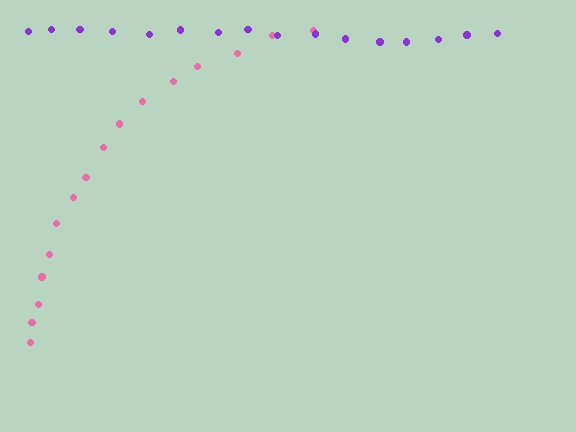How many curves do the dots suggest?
There are 2 distinct paths.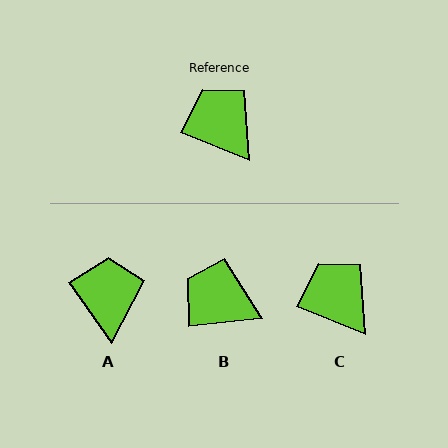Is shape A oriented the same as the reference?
No, it is off by about 32 degrees.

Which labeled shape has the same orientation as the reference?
C.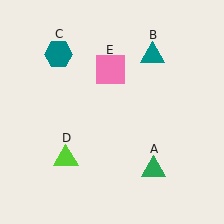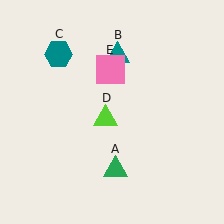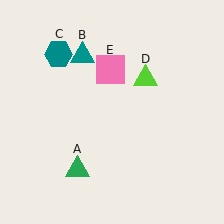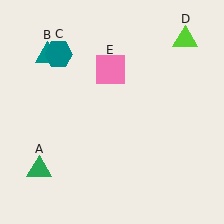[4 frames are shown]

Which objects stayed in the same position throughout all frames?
Teal hexagon (object C) and pink square (object E) remained stationary.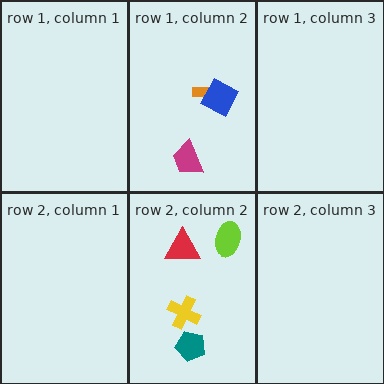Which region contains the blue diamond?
The row 1, column 2 region.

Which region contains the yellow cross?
The row 2, column 2 region.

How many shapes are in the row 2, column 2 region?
4.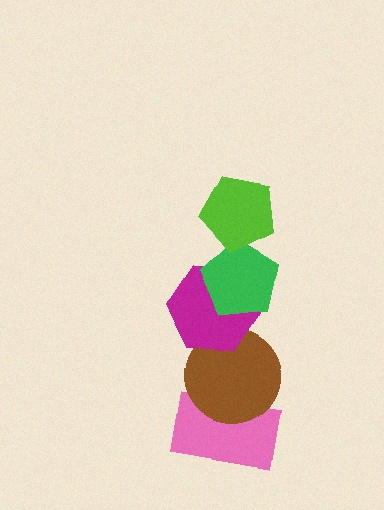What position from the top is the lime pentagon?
The lime pentagon is 1st from the top.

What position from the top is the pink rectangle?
The pink rectangle is 5th from the top.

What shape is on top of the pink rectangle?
The brown circle is on top of the pink rectangle.